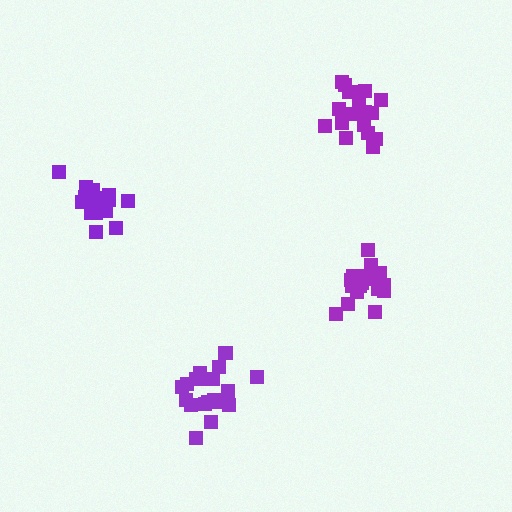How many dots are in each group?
Group 1: 19 dots, Group 2: 17 dots, Group 3: 19 dots, Group 4: 20 dots (75 total).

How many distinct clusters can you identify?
There are 4 distinct clusters.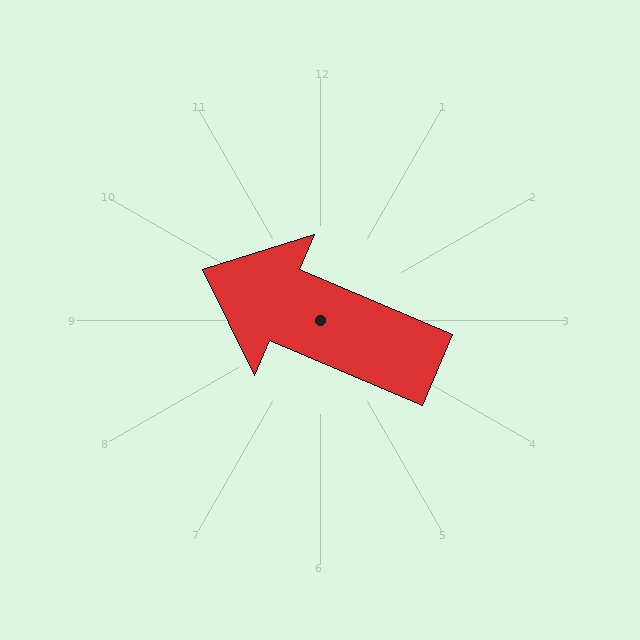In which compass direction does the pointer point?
Northwest.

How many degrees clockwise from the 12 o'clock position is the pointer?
Approximately 293 degrees.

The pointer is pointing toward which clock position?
Roughly 10 o'clock.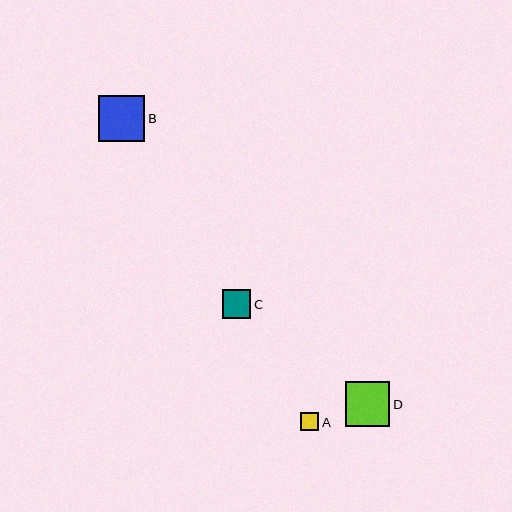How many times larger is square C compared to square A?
Square C is approximately 1.6 times the size of square A.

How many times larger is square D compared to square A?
Square D is approximately 2.5 times the size of square A.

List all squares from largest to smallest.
From largest to smallest: B, D, C, A.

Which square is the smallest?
Square A is the smallest with a size of approximately 18 pixels.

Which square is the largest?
Square B is the largest with a size of approximately 46 pixels.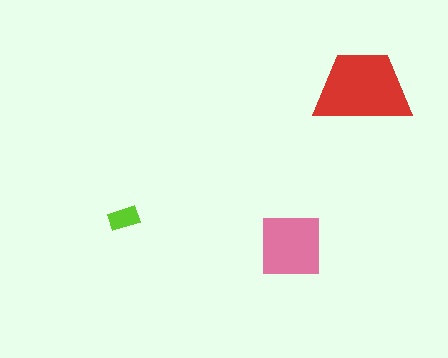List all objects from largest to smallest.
The red trapezoid, the pink square, the lime rectangle.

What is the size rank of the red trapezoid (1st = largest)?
1st.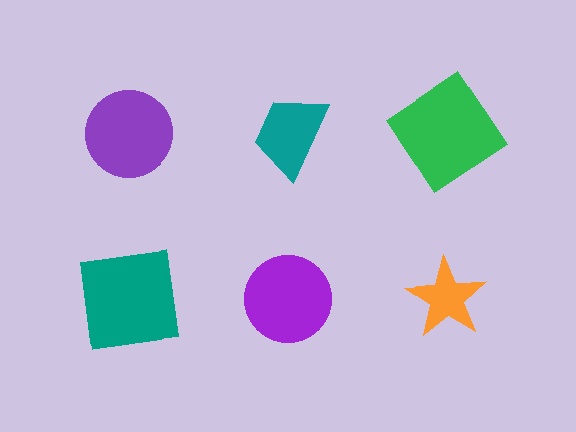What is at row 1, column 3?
A green diamond.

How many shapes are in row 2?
3 shapes.